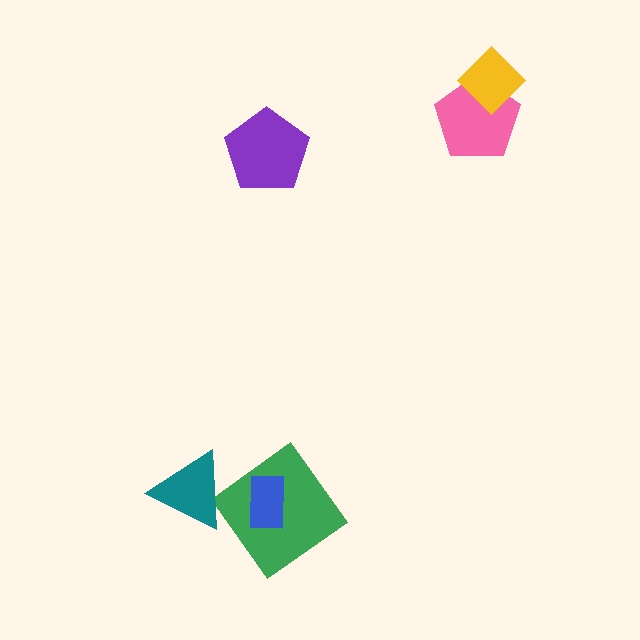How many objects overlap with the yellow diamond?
1 object overlaps with the yellow diamond.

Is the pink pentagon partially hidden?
Yes, it is partially covered by another shape.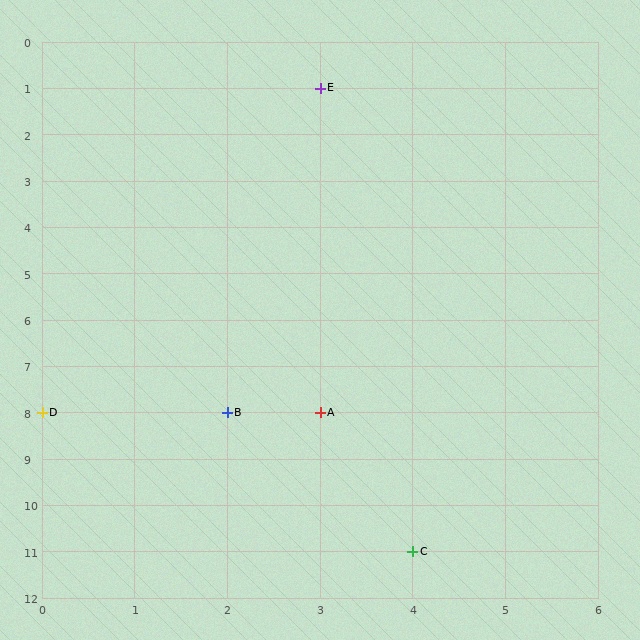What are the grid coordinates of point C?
Point C is at grid coordinates (4, 11).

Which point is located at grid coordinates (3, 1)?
Point E is at (3, 1).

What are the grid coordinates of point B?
Point B is at grid coordinates (2, 8).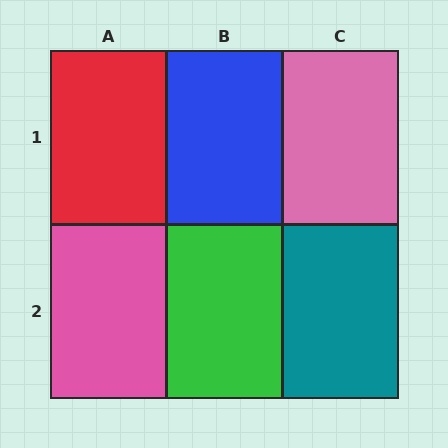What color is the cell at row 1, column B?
Blue.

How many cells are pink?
2 cells are pink.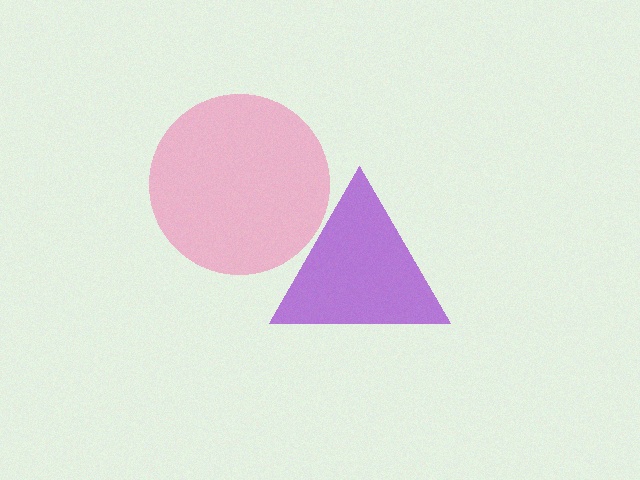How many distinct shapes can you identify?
There are 2 distinct shapes: a purple triangle, a pink circle.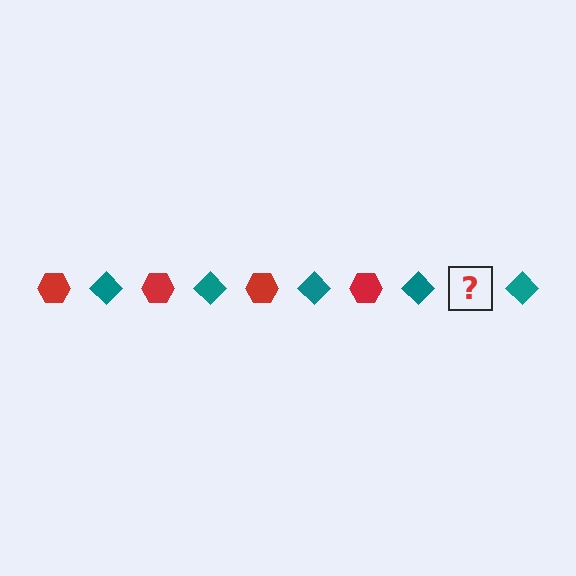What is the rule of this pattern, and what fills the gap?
The rule is that the pattern alternates between red hexagon and teal diamond. The gap should be filled with a red hexagon.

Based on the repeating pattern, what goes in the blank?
The blank should be a red hexagon.